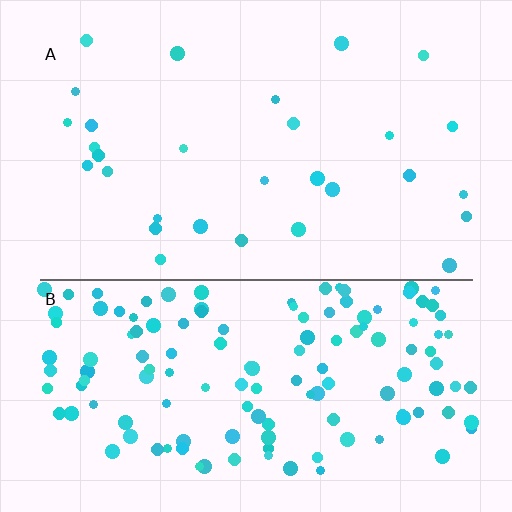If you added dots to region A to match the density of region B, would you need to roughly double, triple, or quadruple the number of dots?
Approximately quadruple.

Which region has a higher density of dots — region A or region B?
B (the bottom).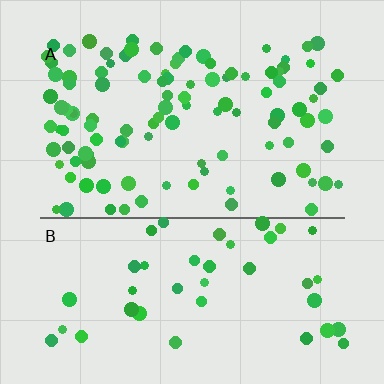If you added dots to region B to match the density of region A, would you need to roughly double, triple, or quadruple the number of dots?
Approximately double.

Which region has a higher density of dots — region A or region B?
A (the top).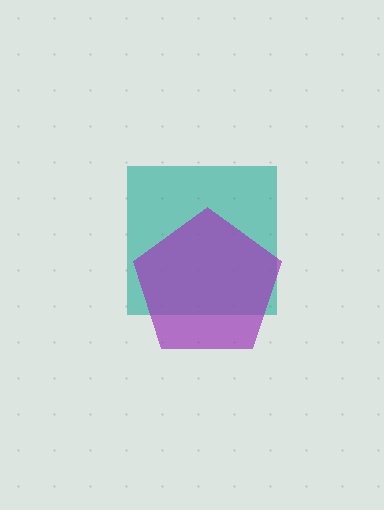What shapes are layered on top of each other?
The layered shapes are: a teal square, a purple pentagon.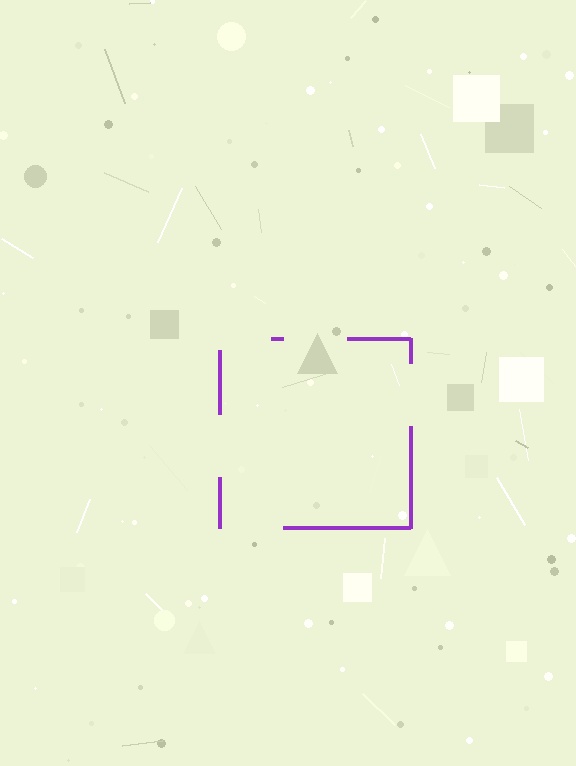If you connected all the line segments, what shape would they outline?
They would outline a square.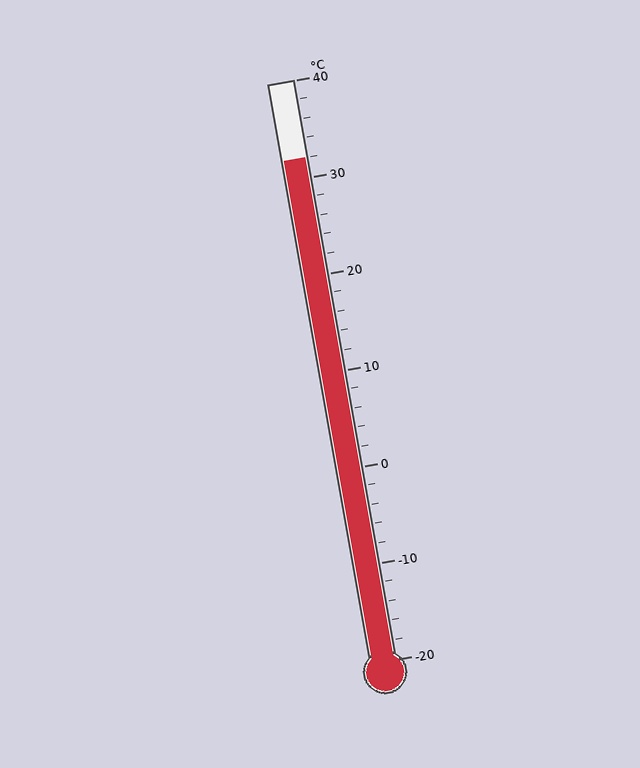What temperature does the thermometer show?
The thermometer shows approximately 32°C.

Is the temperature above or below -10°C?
The temperature is above -10°C.